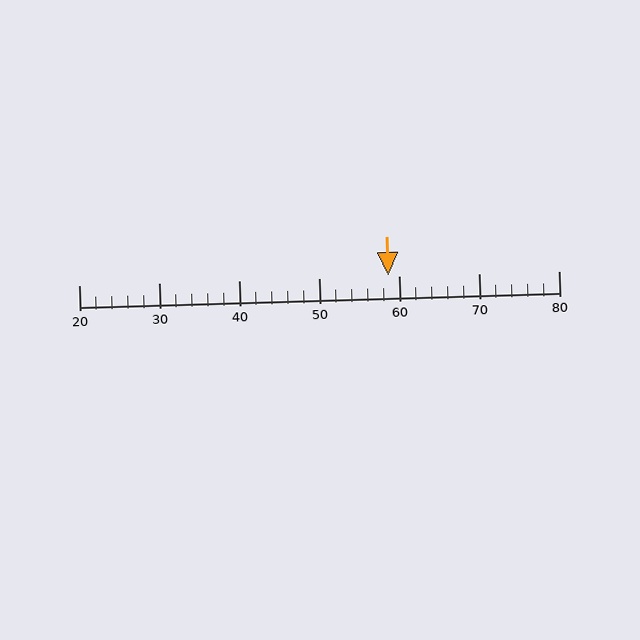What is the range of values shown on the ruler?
The ruler shows values from 20 to 80.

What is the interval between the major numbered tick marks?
The major tick marks are spaced 10 units apart.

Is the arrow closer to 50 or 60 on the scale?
The arrow is closer to 60.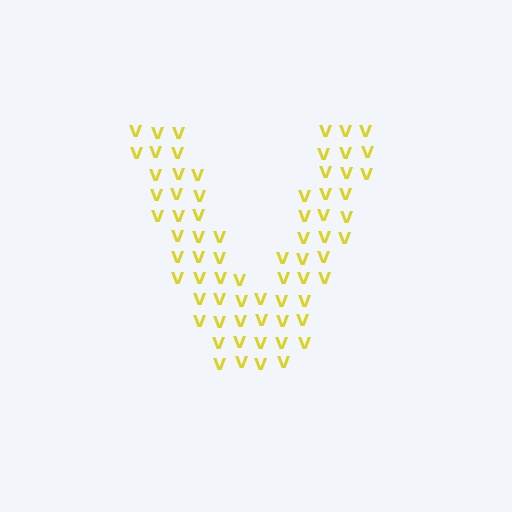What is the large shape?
The large shape is the letter V.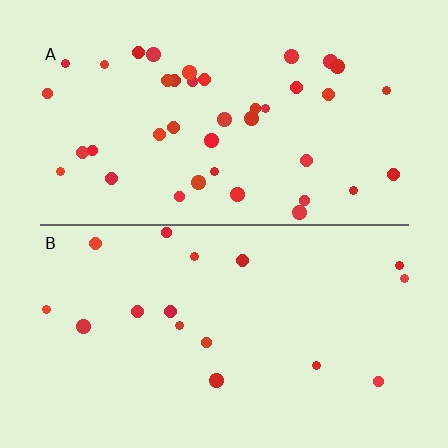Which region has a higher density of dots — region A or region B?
A (the top).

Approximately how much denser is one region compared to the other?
Approximately 2.4× — region A over region B.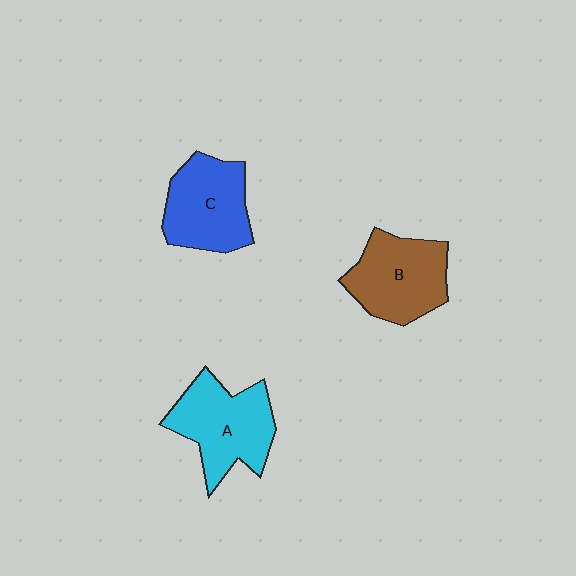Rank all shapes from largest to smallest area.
From largest to smallest: A (cyan), B (brown), C (blue).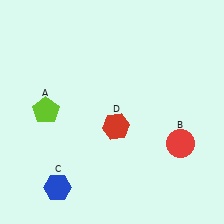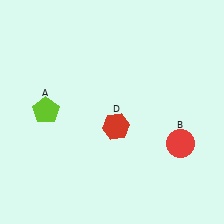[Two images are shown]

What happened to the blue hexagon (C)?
The blue hexagon (C) was removed in Image 2. It was in the bottom-left area of Image 1.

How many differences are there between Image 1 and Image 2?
There is 1 difference between the two images.